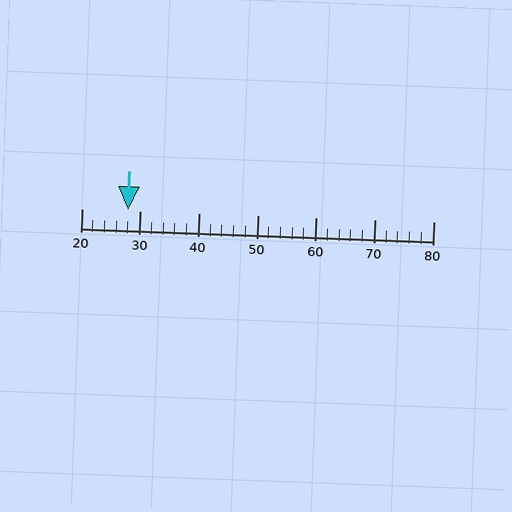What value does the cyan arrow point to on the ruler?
The cyan arrow points to approximately 28.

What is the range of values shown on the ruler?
The ruler shows values from 20 to 80.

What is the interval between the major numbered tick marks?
The major tick marks are spaced 10 units apart.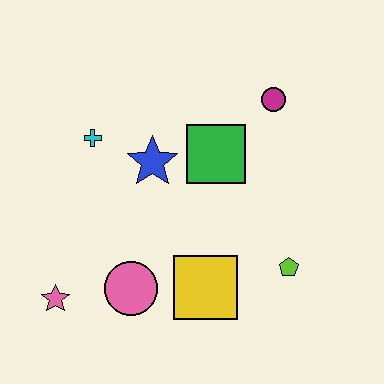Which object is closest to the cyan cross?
The blue star is closest to the cyan cross.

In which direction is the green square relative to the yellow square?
The green square is above the yellow square.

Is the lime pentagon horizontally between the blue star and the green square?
No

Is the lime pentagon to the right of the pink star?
Yes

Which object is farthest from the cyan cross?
The lime pentagon is farthest from the cyan cross.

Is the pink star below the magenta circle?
Yes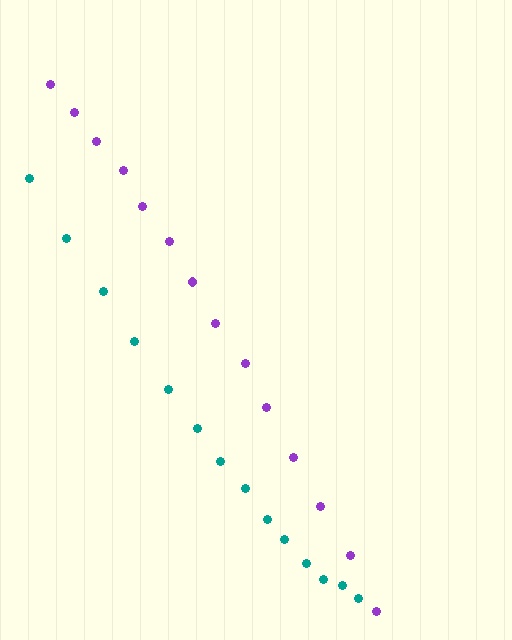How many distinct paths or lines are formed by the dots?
There are 2 distinct paths.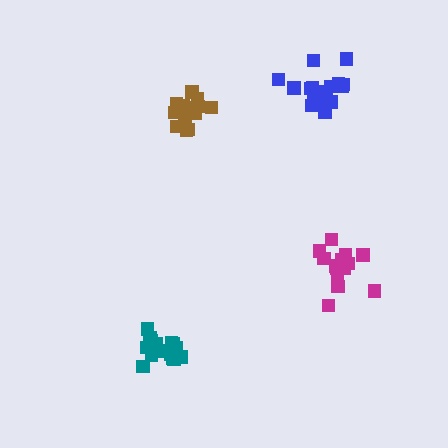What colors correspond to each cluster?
The clusters are colored: teal, brown, blue, magenta.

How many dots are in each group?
Group 1: 18 dots, Group 2: 16 dots, Group 3: 18 dots, Group 4: 14 dots (66 total).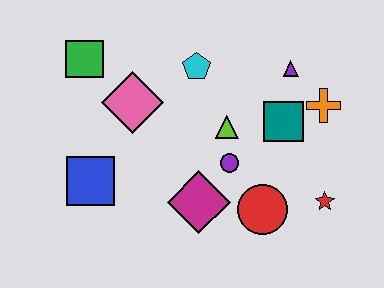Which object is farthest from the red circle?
The green square is farthest from the red circle.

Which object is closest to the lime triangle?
The purple circle is closest to the lime triangle.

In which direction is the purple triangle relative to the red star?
The purple triangle is above the red star.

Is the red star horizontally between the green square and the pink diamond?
No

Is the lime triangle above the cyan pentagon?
No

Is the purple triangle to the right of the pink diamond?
Yes